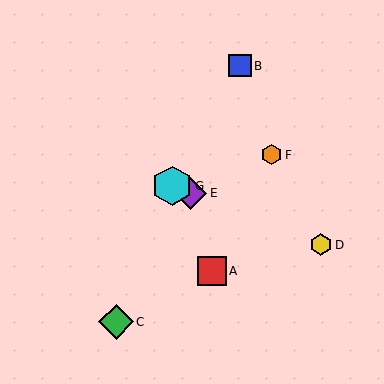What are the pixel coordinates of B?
Object B is at (240, 66).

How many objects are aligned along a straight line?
3 objects (D, E, G) are aligned along a straight line.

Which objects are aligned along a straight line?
Objects D, E, G are aligned along a straight line.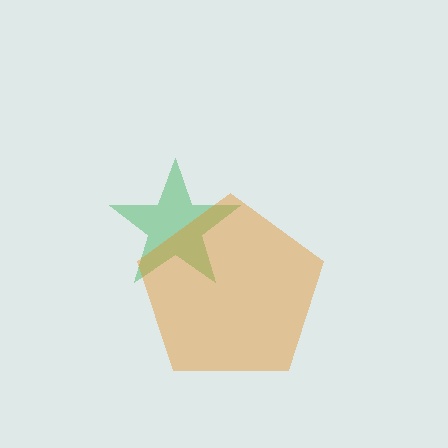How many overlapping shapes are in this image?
There are 2 overlapping shapes in the image.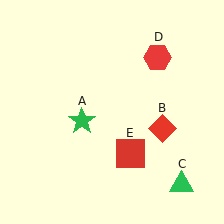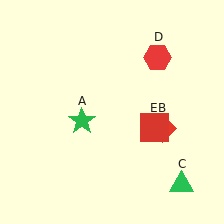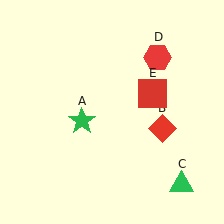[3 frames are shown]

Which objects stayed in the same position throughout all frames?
Green star (object A) and red diamond (object B) and green triangle (object C) and red hexagon (object D) remained stationary.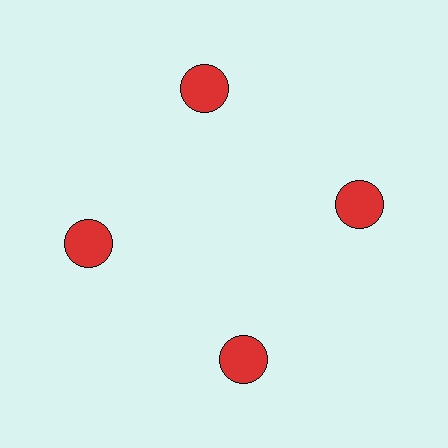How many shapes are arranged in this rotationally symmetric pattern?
There are 4 shapes, arranged in 4 groups of 1.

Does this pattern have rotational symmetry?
Yes, this pattern has 4-fold rotational symmetry. It looks the same after rotating 90 degrees around the center.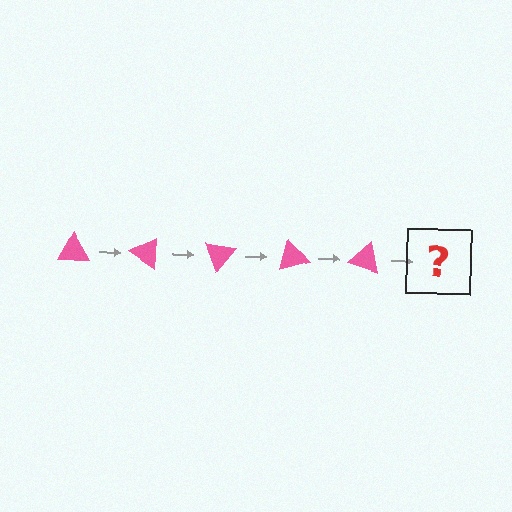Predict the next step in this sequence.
The next step is a pink triangle rotated 175 degrees.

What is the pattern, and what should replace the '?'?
The pattern is that the triangle rotates 35 degrees each step. The '?' should be a pink triangle rotated 175 degrees.